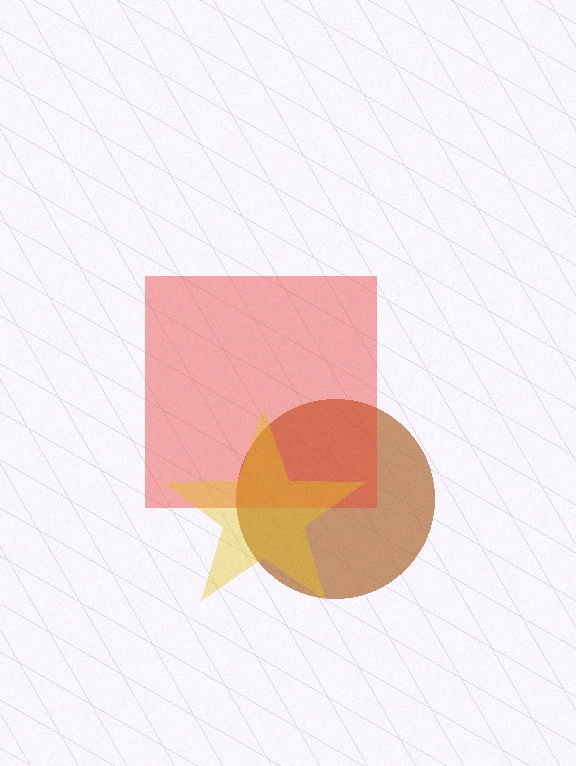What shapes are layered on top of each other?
The layered shapes are: a brown circle, a red square, a yellow star.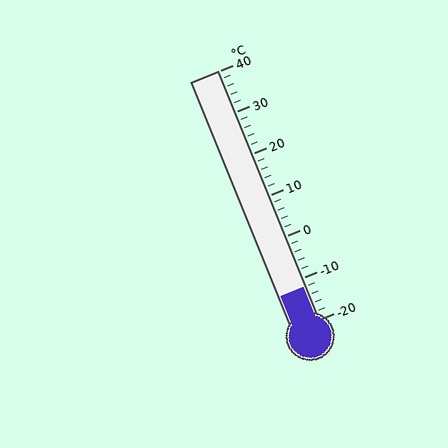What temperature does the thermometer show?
The thermometer shows approximately -12°C.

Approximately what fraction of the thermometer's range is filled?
The thermometer is filled to approximately 15% of its range.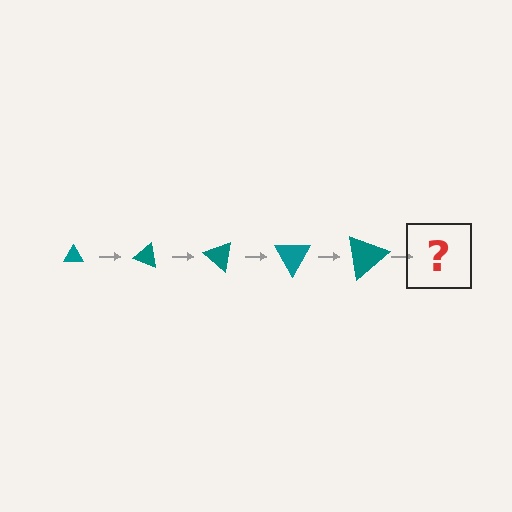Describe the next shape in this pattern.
It should be a triangle, larger than the previous one and rotated 100 degrees from the start.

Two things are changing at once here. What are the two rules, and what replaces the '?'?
The two rules are that the triangle grows larger each step and it rotates 20 degrees each step. The '?' should be a triangle, larger than the previous one and rotated 100 degrees from the start.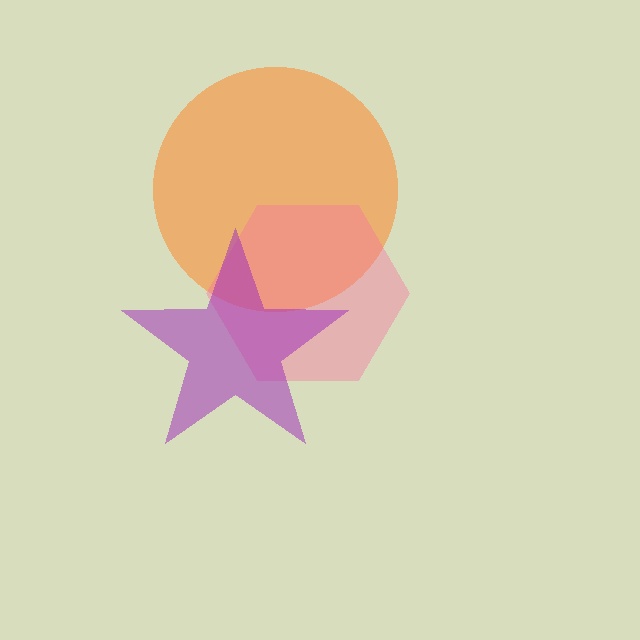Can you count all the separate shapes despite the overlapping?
Yes, there are 3 separate shapes.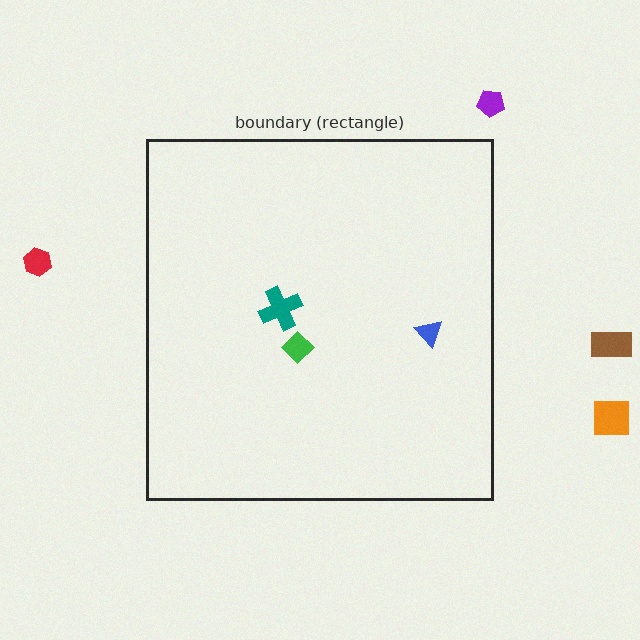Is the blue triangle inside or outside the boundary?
Inside.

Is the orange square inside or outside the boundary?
Outside.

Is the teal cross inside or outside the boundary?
Inside.